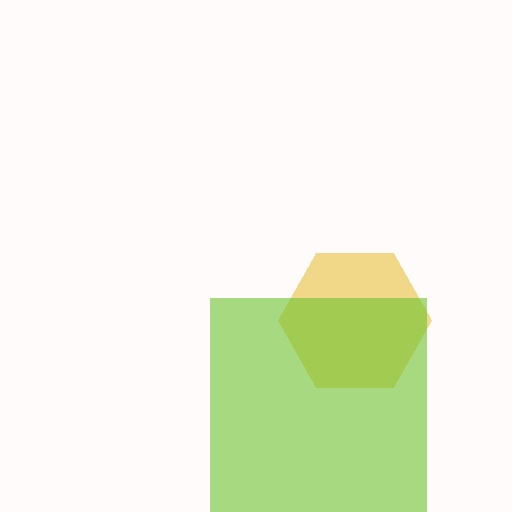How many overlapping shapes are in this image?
There are 2 overlapping shapes in the image.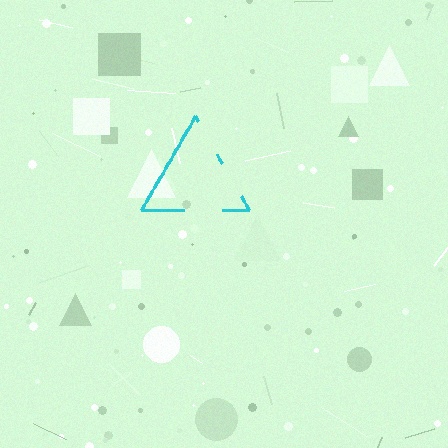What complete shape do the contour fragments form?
The contour fragments form a triangle.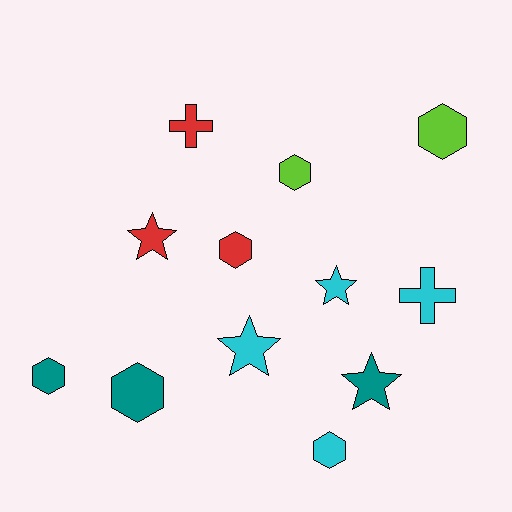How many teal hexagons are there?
There are 2 teal hexagons.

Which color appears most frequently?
Cyan, with 4 objects.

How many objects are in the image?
There are 12 objects.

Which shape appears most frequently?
Hexagon, with 6 objects.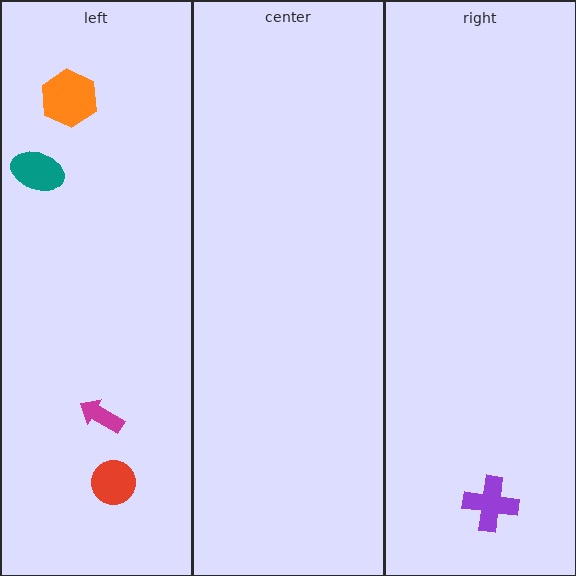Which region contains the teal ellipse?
The left region.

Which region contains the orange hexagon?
The left region.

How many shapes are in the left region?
4.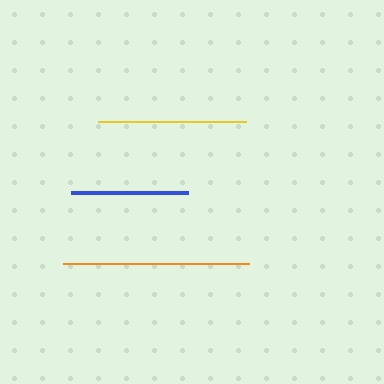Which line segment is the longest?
The orange line is the longest at approximately 186 pixels.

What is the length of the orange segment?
The orange segment is approximately 186 pixels long.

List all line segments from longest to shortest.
From longest to shortest: orange, yellow, blue.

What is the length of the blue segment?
The blue segment is approximately 116 pixels long.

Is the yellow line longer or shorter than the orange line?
The orange line is longer than the yellow line.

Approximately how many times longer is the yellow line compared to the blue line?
The yellow line is approximately 1.3 times the length of the blue line.